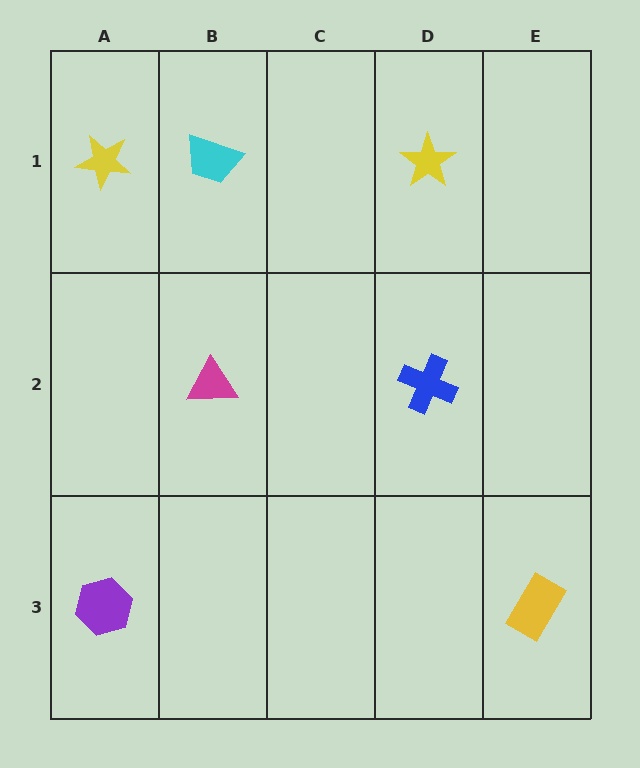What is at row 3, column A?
A purple hexagon.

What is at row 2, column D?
A blue cross.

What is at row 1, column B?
A cyan trapezoid.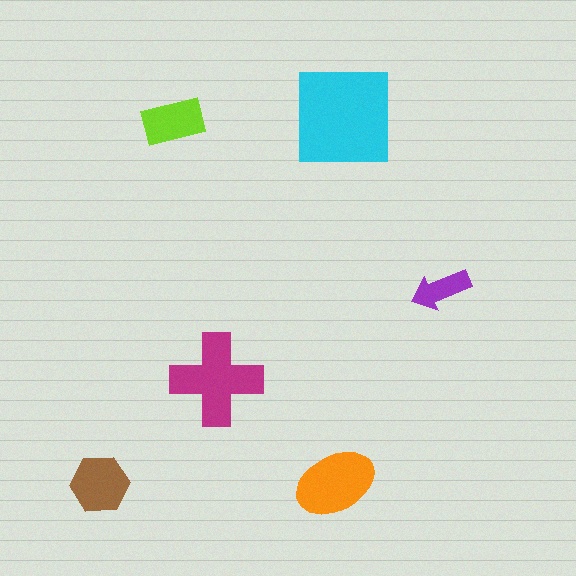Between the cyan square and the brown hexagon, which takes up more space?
The cyan square.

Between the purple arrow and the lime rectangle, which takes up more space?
The lime rectangle.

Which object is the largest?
The cyan square.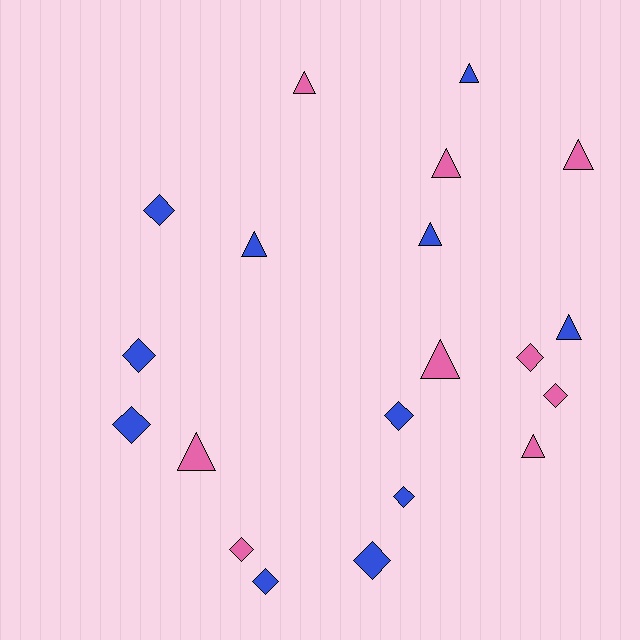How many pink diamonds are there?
There are 3 pink diamonds.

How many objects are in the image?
There are 20 objects.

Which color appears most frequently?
Blue, with 11 objects.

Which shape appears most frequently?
Diamond, with 10 objects.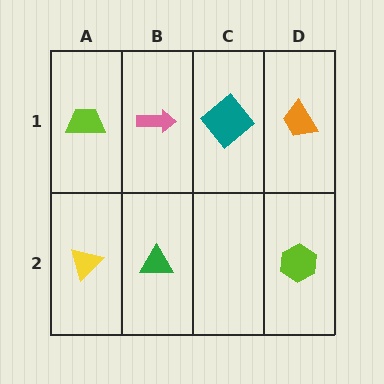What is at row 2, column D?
A lime hexagon.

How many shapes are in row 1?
4 shapes.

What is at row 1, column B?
A pink arrow.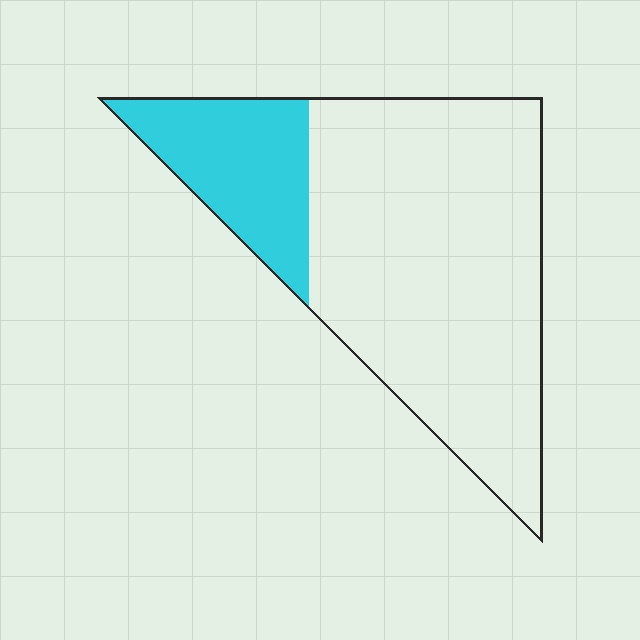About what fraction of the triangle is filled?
About one quarter (1/4).